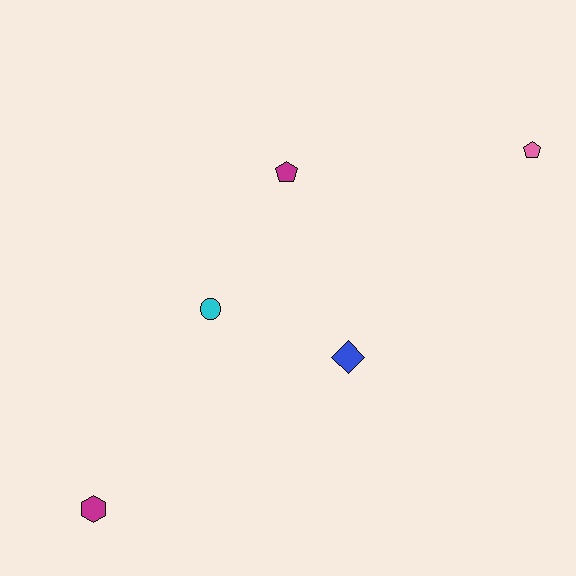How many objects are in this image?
There are 5 objects.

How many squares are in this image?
There are no squares.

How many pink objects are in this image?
There is 1 pink object.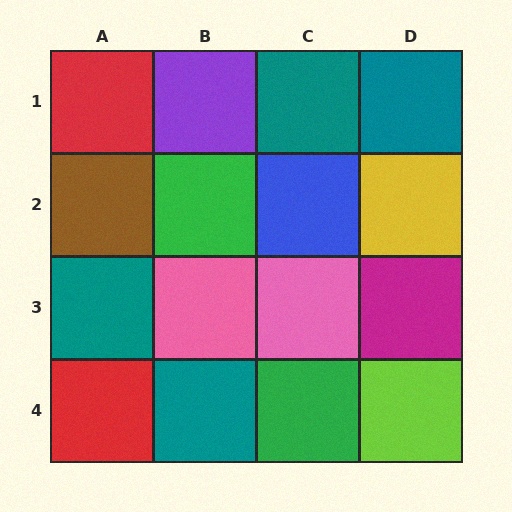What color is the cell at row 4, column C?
Green.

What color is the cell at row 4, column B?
Teal.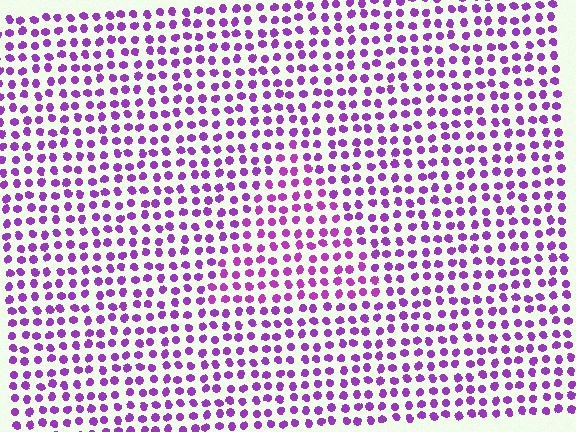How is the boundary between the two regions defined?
The boundary is defined purely by a slight shift in hue (about 16 degrees). Spacing, size, and orientation are identical on both sides.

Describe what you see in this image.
The image is filled with small purple elements in a uniform arrangement. A triangle-shaped region is visible where the elements are tinted to a slightly different hue, forming a subtle color boundary.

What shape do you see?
I see a triangle.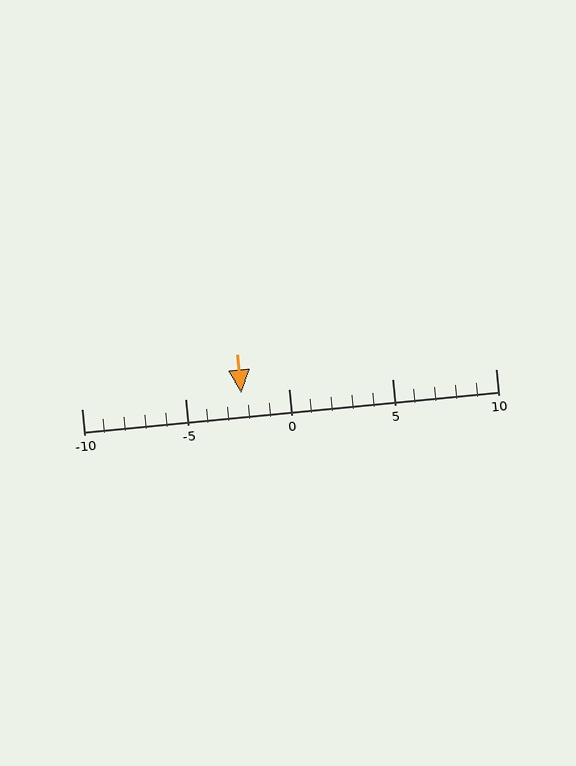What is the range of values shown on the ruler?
The ruler shows values from -10 to 10.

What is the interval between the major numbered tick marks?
The major tick marks are spaced 5 units apart.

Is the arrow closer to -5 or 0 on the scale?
The arrow is closer to 0.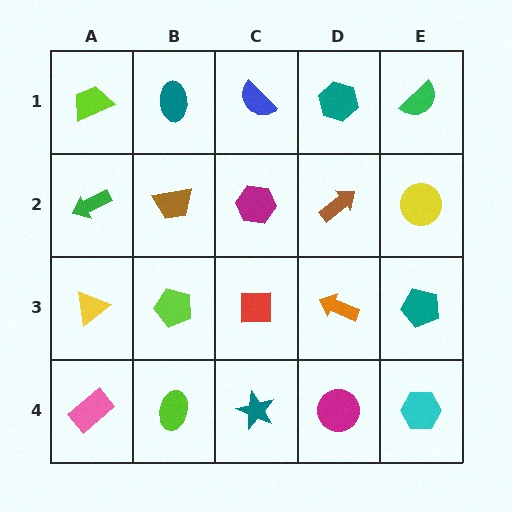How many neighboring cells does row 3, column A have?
3.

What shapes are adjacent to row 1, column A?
A green arrow (row 2, column A), a teal ellipse (row 1, column B).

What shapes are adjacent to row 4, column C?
A red square (row 3, column C), a lime ellipse (row 4, column B), a magenta circle (row 4, column D).